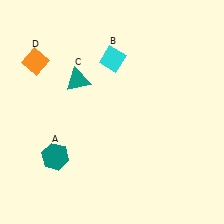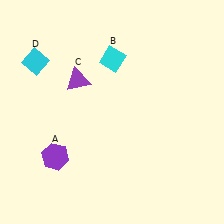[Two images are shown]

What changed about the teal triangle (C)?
In Image 1, C is teal. In Image 2, it changed to purple.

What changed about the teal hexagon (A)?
In Image 1, A is teal. In Image 2, it changed to purple.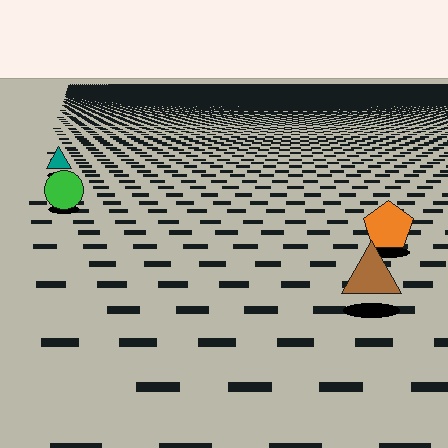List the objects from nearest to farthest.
From nearest to farthest: the brown triangle, the orange pentagon, the green circle, the teal triangle.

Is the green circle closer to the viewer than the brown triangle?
No. The brown triangle is closer — you can tell from the texture gradient: the ground texture is coarser near it.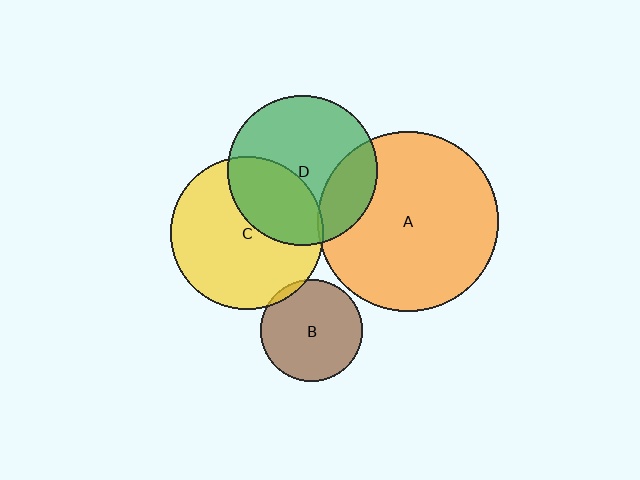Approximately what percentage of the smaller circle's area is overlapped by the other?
Approximately 5%.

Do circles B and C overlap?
Yes.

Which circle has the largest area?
Circle A (orange).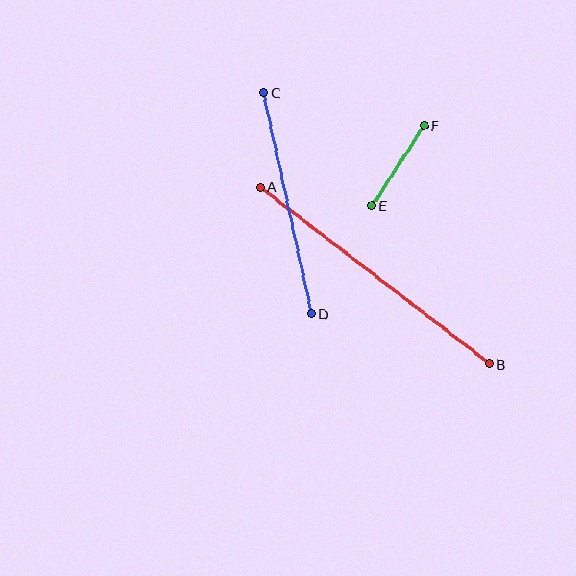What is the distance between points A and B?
The distance is approximately 289 pixels.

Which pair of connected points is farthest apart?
Points A and B are farthest apart.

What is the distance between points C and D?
The distance is approximately 226 pixels.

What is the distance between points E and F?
The distance is approximately 96 pixels.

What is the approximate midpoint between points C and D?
The midpoint is at approximately (287, 203) pixels.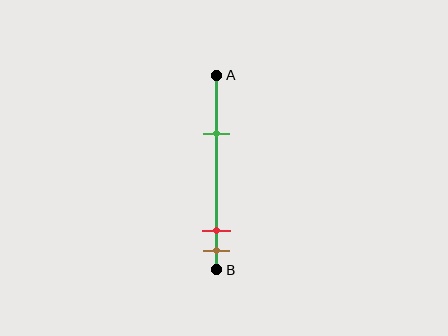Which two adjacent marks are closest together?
The red and brown marks are the closest adjacent pair.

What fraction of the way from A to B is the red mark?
The red mark is approximately 80% (0.8) of the way from A to B.